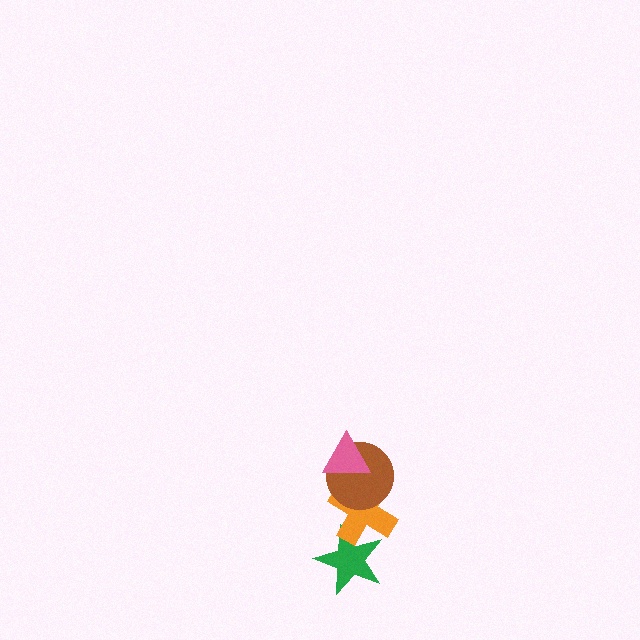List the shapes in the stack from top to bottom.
From top to bottom: the pink triangle, the brown circle, the orange cross, the green star.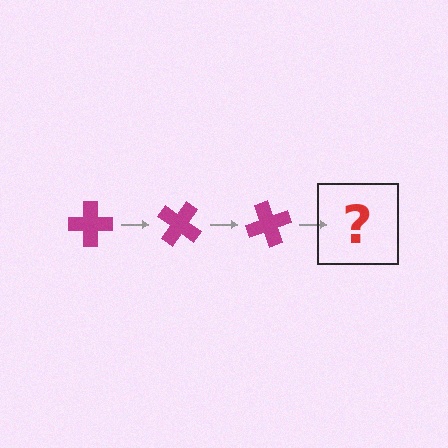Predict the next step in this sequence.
The next step is a magenta cross rotated 105 degrees.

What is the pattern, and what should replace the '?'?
The pattern is that the cross rotates 35 degrees each step. The '?' should be a magenta cross rotated 105 degrees.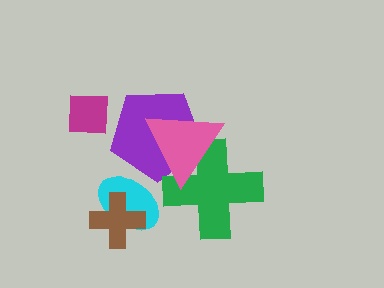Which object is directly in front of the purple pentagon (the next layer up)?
The green cross is directly in front of the purple pentagon.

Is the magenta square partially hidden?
No, no other shape covers it.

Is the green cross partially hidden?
Yes, it is partially covered by another shape.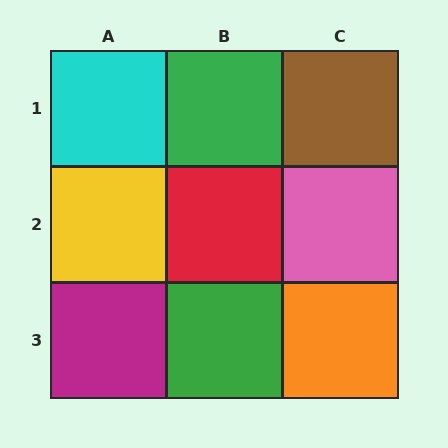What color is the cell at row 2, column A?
Yellow.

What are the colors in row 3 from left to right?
Magenta, green, orange.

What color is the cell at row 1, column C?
Brown.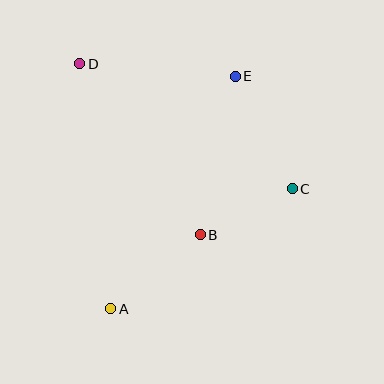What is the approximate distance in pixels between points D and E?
The distance between D and E is approximately 156 pixels.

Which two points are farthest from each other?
Points A and E are farthest from each other.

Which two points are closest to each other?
Points B and C are closest to each other.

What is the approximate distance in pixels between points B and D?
The distance between B and D is approximately 209 pixels.